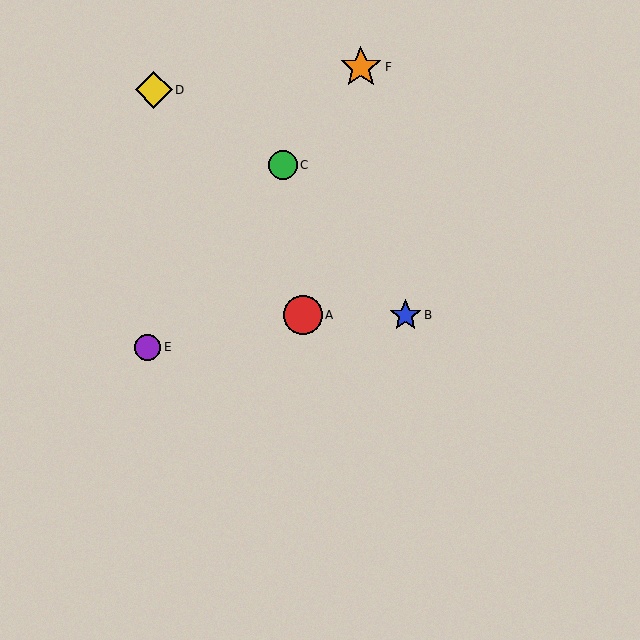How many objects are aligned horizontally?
2 objects (A, B) are aligned horizontally.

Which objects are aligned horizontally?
Objects A, B are aligned horizontally.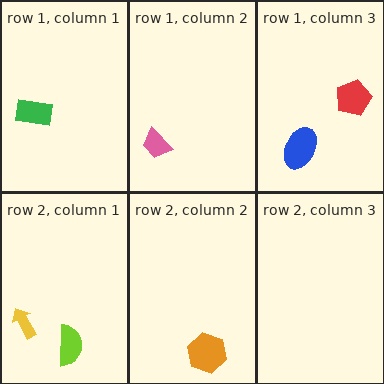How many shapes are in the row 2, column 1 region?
2.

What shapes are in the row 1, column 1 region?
The green rectangle.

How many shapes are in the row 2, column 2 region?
1.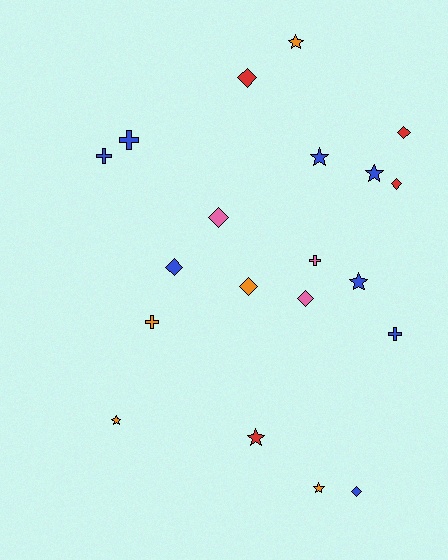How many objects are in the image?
There are 20 objects.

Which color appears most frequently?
Blue, with 8 objects.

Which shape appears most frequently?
Diamond, with 8 objects.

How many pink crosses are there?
There is 1 pink cross.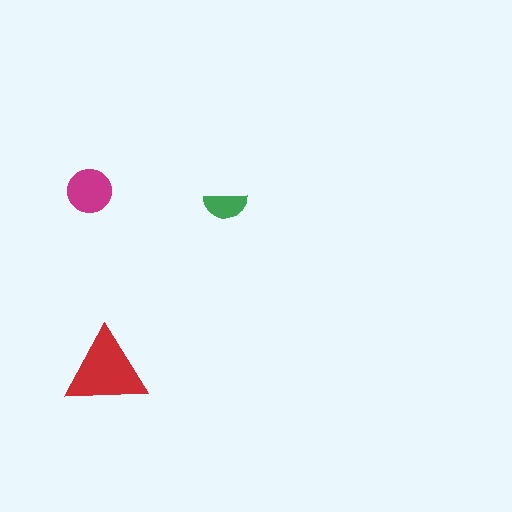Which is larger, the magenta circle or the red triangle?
The red triangle.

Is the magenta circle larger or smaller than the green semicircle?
Larger.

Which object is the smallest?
The green semicircle.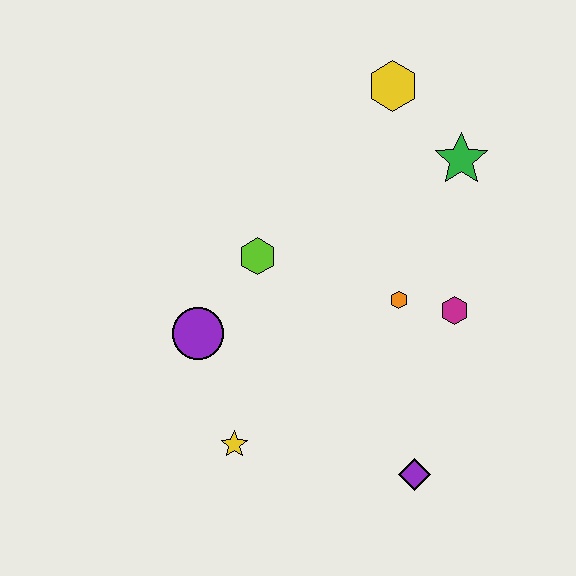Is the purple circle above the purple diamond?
Yes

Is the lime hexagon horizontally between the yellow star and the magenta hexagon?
Yes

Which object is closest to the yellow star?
The purple circle is closest to the yellow star.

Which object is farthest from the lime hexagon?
The purple diamond is farthest from the lime hexagon.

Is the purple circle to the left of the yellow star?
Yes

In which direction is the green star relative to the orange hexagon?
The green star is above the orange hexagon.